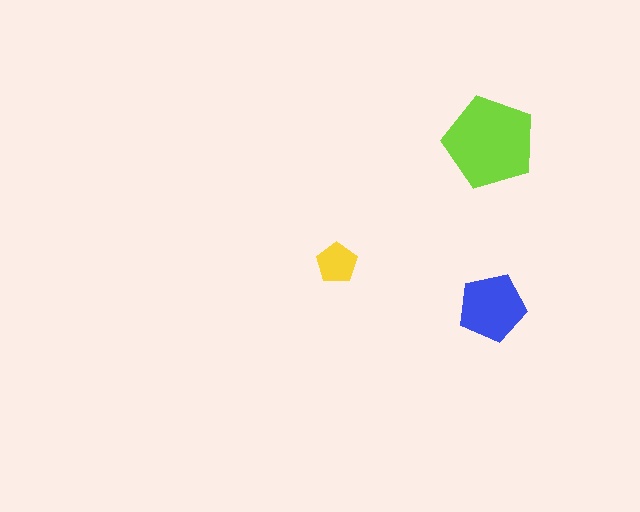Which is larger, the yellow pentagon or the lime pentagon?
The lime one.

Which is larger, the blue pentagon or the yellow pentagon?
The blue one.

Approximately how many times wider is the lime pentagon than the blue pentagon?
About 1.5 times wider.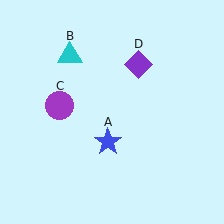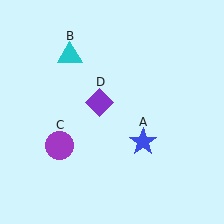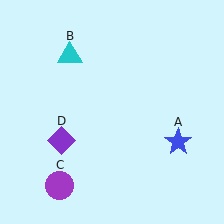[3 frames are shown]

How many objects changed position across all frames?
3 objects changed position: blue star (object A), purple circle (object C), purple diamond (object D).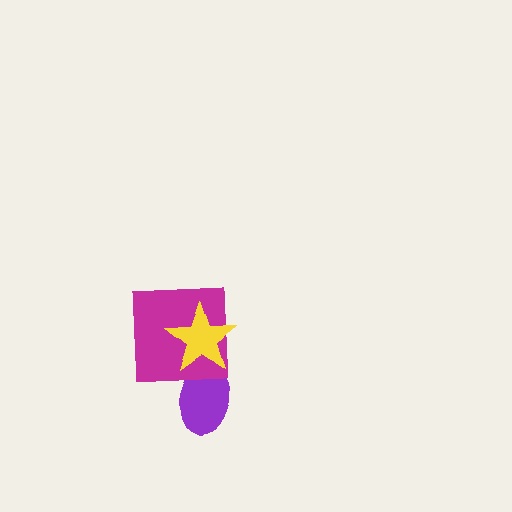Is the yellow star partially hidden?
No, no other shape covers it.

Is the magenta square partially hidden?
Yes, it is partially covered by another shape.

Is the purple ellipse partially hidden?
Yes, it is partially covered by another shape.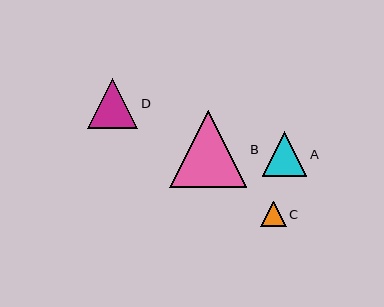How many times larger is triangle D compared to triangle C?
Triangle D is approximately 2.0 times the size of triangle C.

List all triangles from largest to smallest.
From largest to smallest: B, D, A, C.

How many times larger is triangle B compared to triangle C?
Triangle B is approximately 3.0 times the size of triangle C.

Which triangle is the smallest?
Triangle C is the smallest with a size of approximately 26 pixels.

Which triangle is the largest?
Triangle B is the largest with a size of approximately 77 pixels.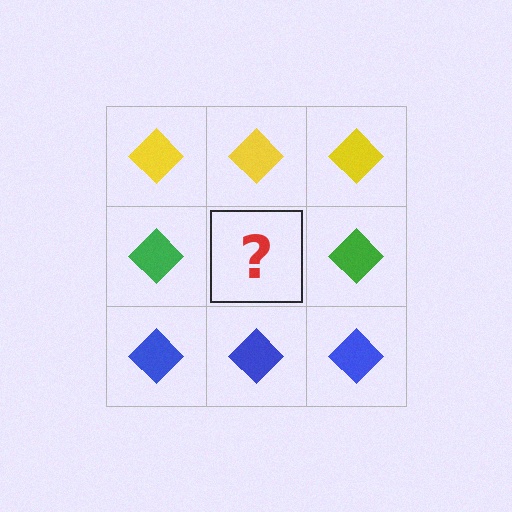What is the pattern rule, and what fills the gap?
The rule is that each row has a consistent color. The gap should be filled with a green diamond.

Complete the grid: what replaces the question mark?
The question mark should be replaced with a green diamond.